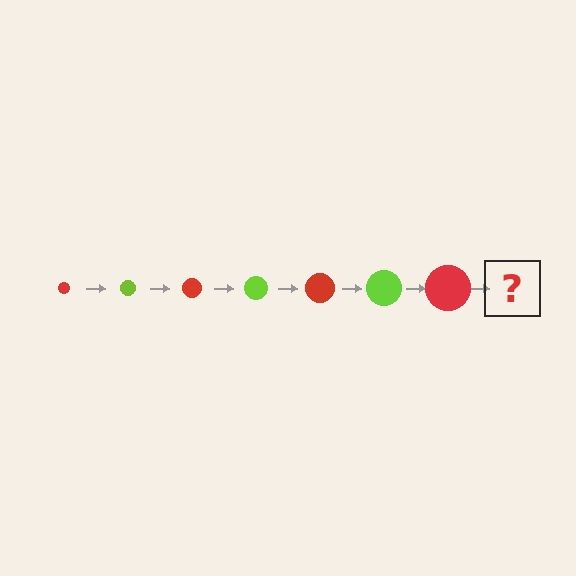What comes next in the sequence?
The next element should be a lime circle, larger than the previous one.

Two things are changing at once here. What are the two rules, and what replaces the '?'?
The two rules are that the circle grows larger each step and the color cycles through red and lime. The '?' should be a lime circle, larger than the previous one.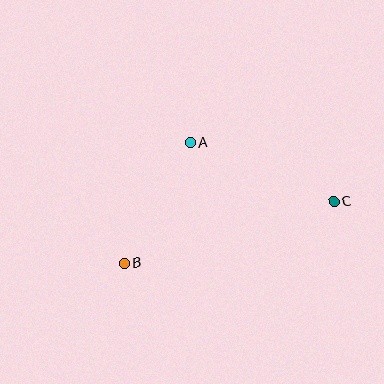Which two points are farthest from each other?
Points B and C are farthest from each other.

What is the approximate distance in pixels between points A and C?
The distance between A and C is approximately 155 pixels.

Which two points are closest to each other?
Points A and B are closest to each other.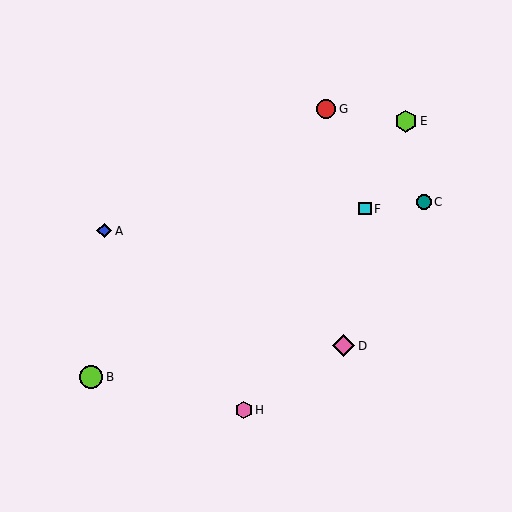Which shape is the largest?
The lime circle (labeled B) is the largest.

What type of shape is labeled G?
Shape G is a red circle.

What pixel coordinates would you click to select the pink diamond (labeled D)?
Click at (343, 346) to select the pink diamond D.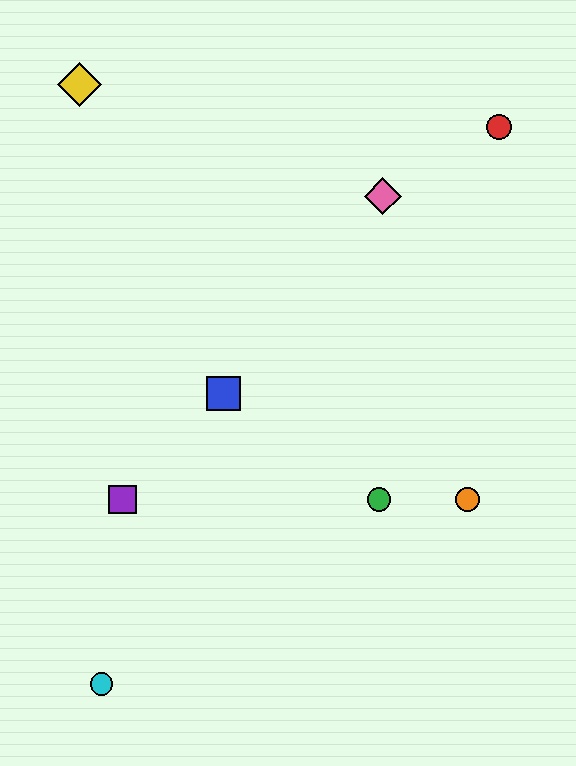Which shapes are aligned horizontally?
The green circle, the purple square, the orange circle are aligned horizontally.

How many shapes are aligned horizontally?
3 shapes (the green circle, the purple square, the orange circle) are aligned horizontally.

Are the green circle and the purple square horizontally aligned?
Yes, both are at y≈500.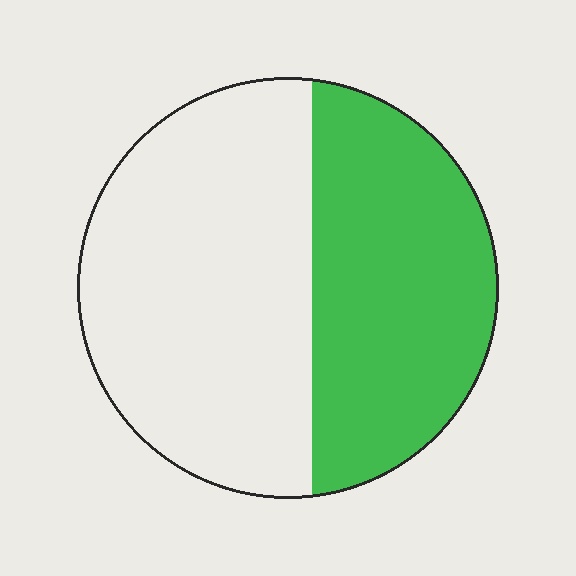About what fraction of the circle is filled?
About two fifths (2/5).